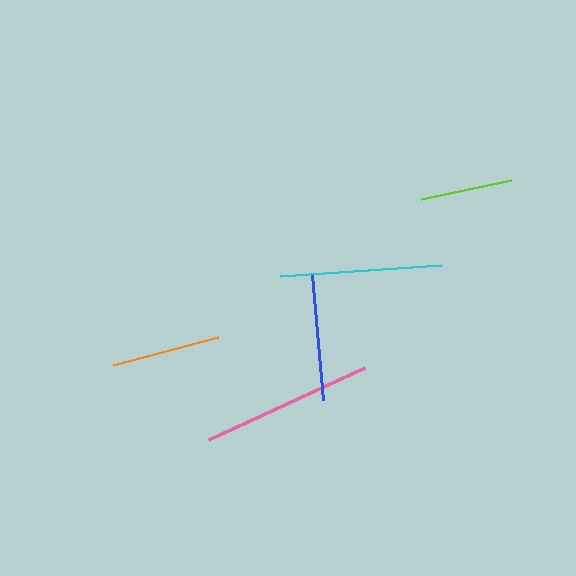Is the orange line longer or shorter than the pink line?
The pink line is longer than the orange line.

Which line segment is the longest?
The pink line is the longest at approximately 172 pixels.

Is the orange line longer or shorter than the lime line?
The orange line is longer than the lime line.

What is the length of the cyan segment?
The cyan segment is approximately 162 pixels long.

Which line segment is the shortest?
The lime line is the shortest at approximately 92 pixels.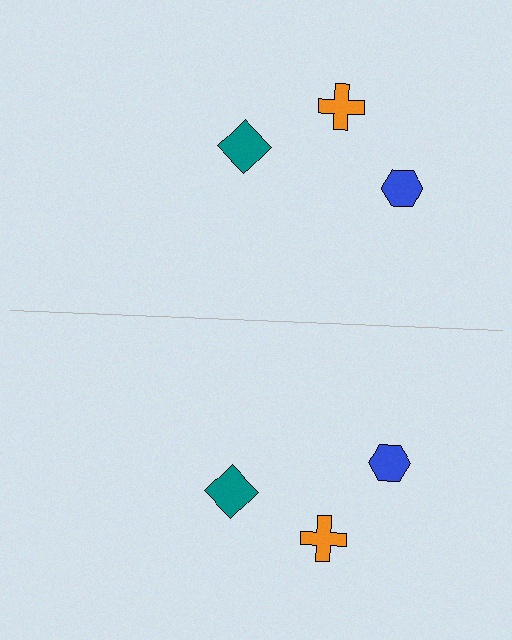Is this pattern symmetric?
Yes, this pattern has bilateral (reflection) symmetry.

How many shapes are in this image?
There are 6 shapes in this image.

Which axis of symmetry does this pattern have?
The pattern has a horizontal axis of symmetry running through the center of the image.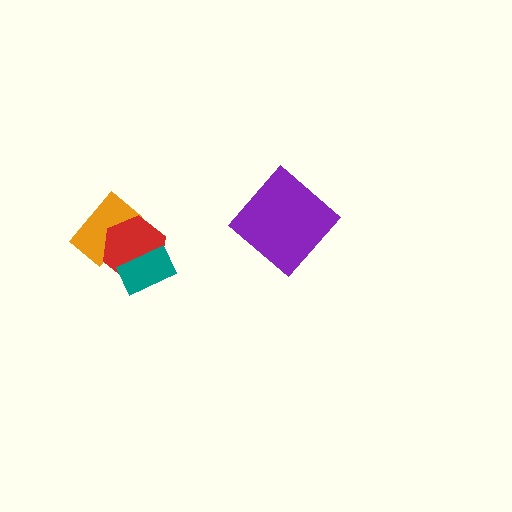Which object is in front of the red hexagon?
The teal rectangle is in front of the red hexagon.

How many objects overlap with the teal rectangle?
1 object overlaps with the teal rectangle.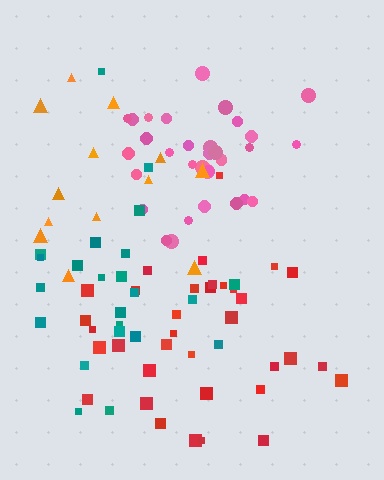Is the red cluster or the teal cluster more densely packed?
Red.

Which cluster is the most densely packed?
Pink.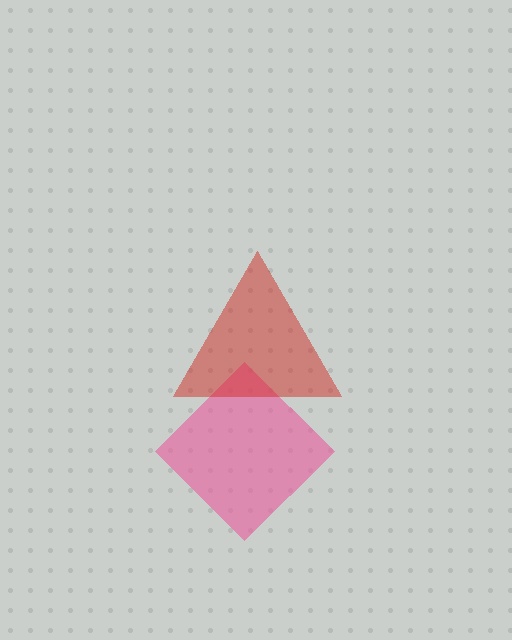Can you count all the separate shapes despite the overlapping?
Yes, there are 2 separate shapes.